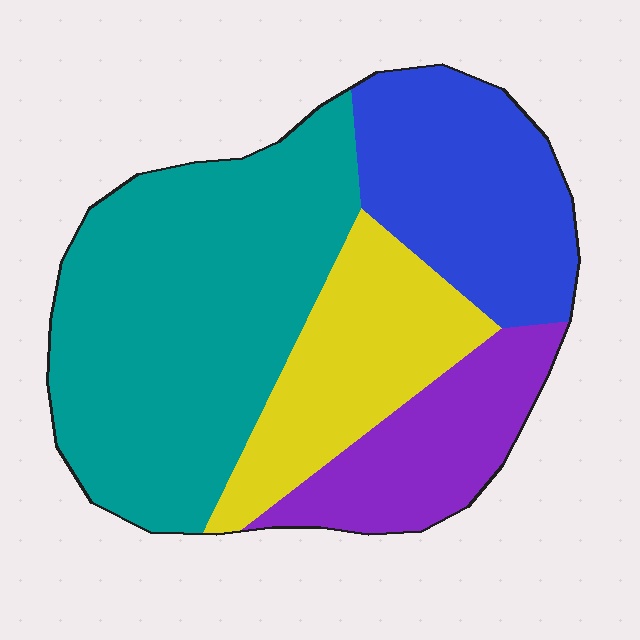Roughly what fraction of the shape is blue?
Blue covers 22% of the shape.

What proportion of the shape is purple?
Purple covers around 15% of the shape.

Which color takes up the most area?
Teal, at roughly 45%.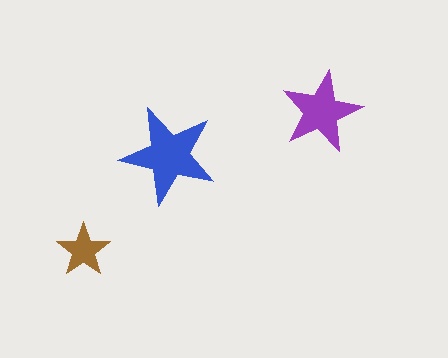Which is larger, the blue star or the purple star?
The blue one.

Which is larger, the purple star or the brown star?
The purple one.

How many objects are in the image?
There are 3 objects in the image.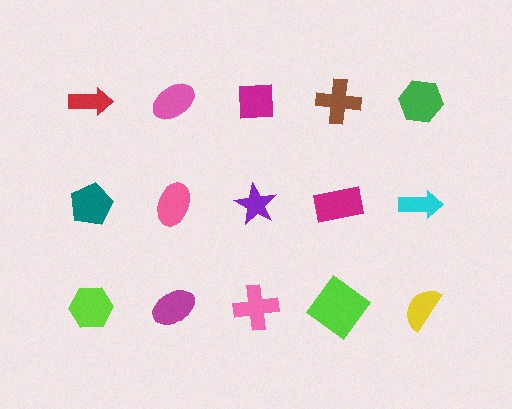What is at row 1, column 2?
A pink ellipse.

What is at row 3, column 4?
A lime diamond.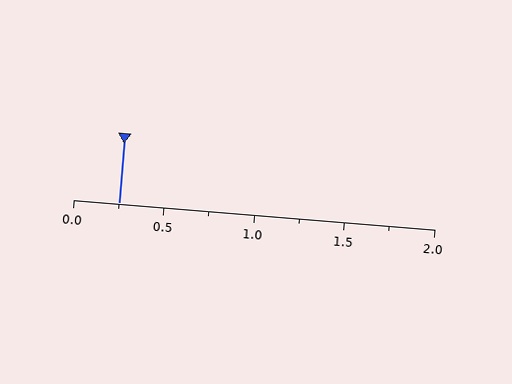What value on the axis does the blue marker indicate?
The marker indicates approximately 0.25.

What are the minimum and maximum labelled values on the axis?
The axis runs from 0.0 to 2.0.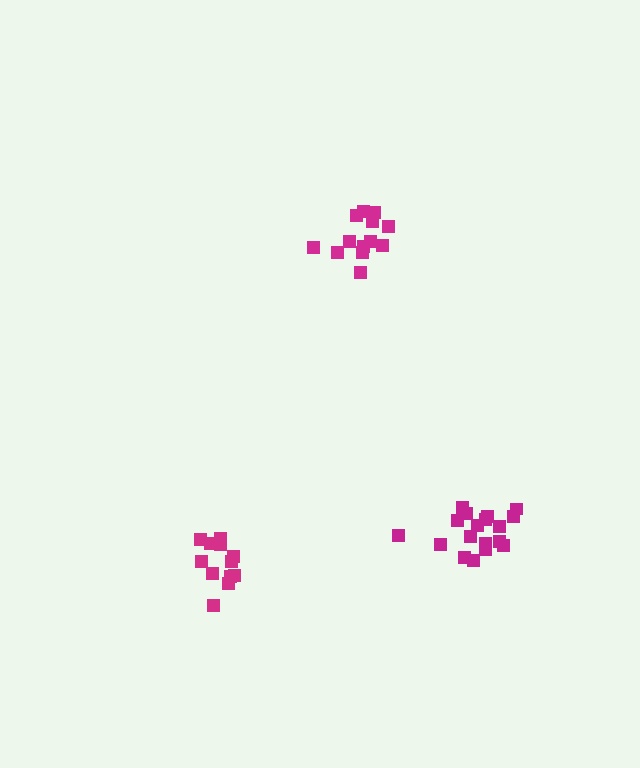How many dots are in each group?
Group 1: 13 dots, Group 2: 12 dots, Group 3: 18 dots (43 total).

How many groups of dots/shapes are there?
There are 3 groups.